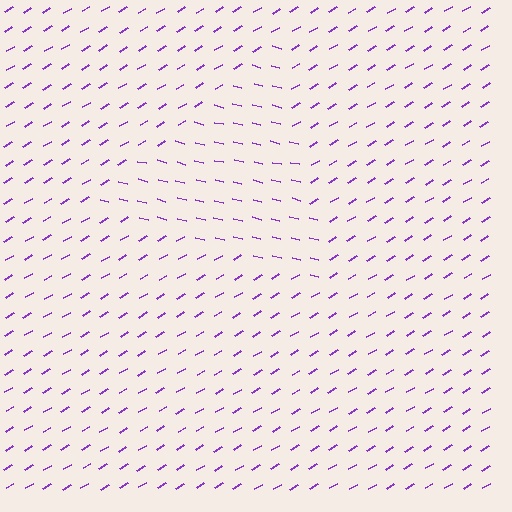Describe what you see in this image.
The image is filled with small purple line segments. A triangle region in the image has lines oriented differently from the surrounding lines, creating a visible texture boundary.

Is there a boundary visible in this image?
Yes, there is a texture boundary formed by a change in line orientation.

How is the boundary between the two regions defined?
The boundary is defined purely by a change in line orientation (approximately 45 degrees difference). All lines are the same color and thickness.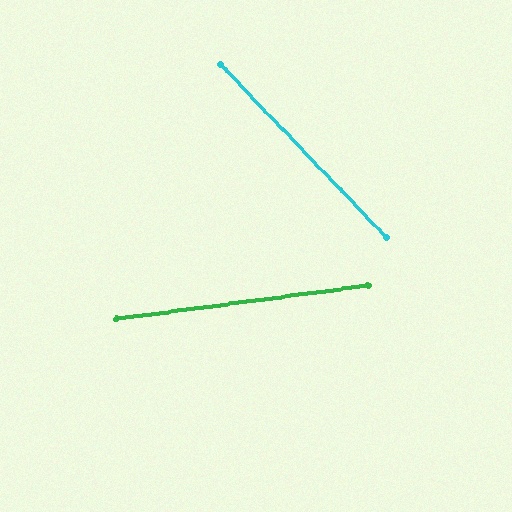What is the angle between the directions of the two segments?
Approximately 54 degrees.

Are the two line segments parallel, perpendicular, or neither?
Neither parallel nor perpendicular — they differ by about 54°.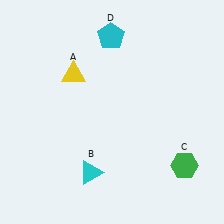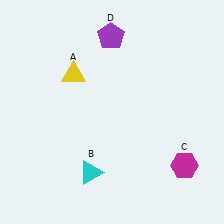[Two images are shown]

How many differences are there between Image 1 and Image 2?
There are 2 differences between the two images.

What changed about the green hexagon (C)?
In Image 1, C is green. In Image 2, it changed to magenta.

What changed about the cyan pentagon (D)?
In Image 1, D is cyan. In Image 2, it changed to purple.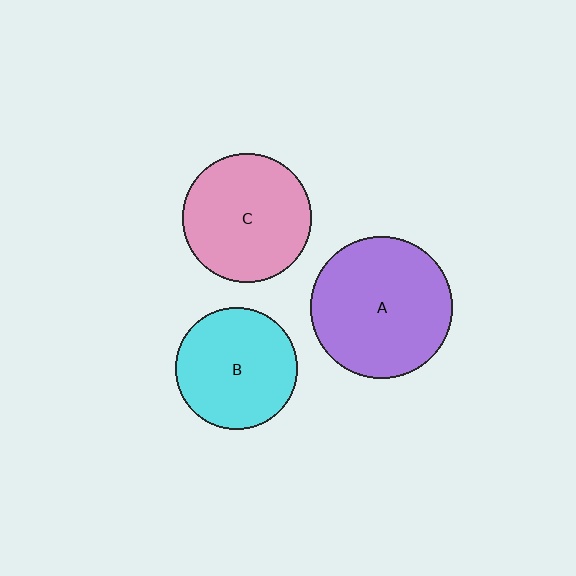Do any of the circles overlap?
No, none of the circles overlap.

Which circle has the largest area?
Circle A (purple).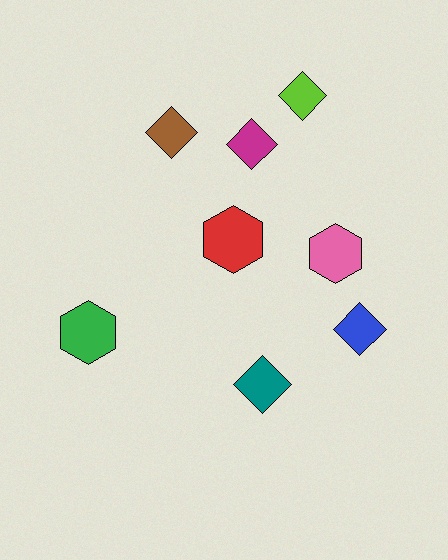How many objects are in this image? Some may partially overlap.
There are 8 objects.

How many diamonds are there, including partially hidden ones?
There are 5 diamonds.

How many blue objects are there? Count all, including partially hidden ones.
There is 1 blue object.